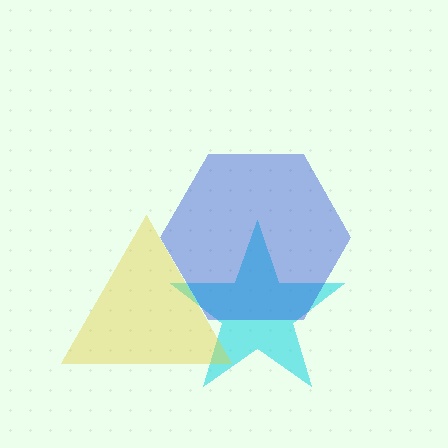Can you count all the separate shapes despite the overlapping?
Yes, there are 3 separate shapes.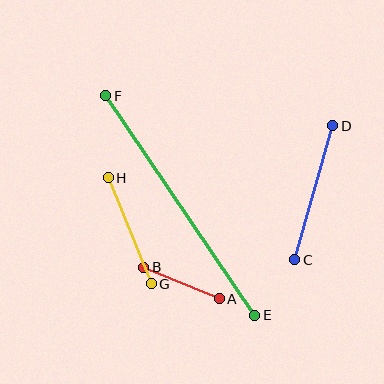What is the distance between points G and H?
The distance is approximately 114 pixels.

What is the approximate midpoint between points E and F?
The midpoint is at approximately (180, 205) pixels.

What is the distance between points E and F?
The distance is approximately 265 pixels.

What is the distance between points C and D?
The distance is approximately 140 pixels.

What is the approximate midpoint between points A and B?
The midpoint is at approximately (181, 283) pixels.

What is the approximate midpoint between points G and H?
The midpoint is at approximately (130, 231) pixels.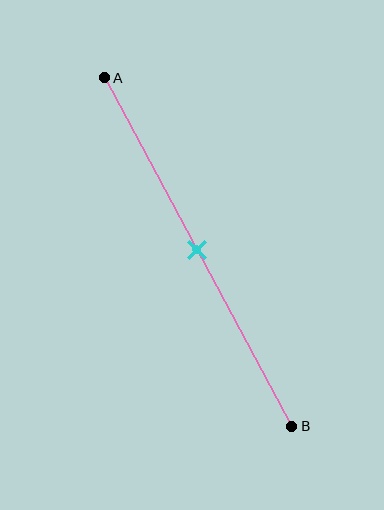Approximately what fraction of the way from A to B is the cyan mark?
The cyan mark is approximately 50% of the way from A to B.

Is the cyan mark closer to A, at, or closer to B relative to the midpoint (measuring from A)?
The cyan mark is approximately at the midpoint of segment AB.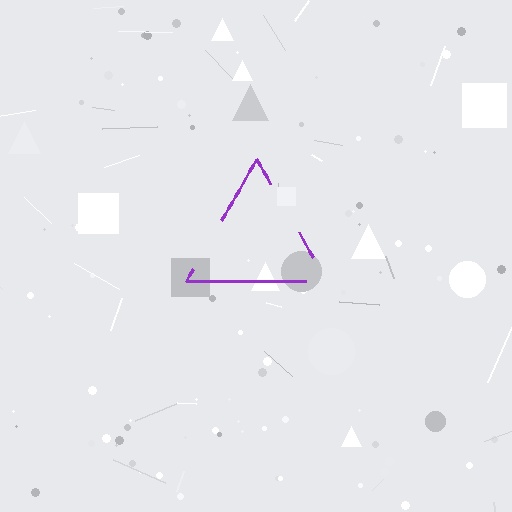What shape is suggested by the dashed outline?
The dashed outline suggests a triangle.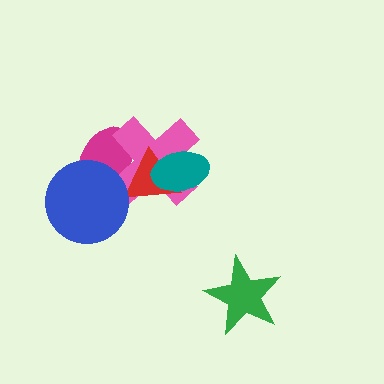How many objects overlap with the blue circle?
2 objects overlap with the blue circle.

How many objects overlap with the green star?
0 objects overlap with the green star.